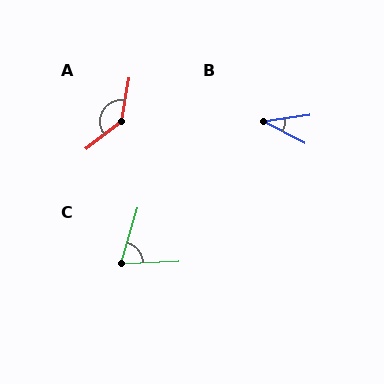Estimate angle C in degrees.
Approximately 72 degrees.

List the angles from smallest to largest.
B (35°), C (72°), A (138°).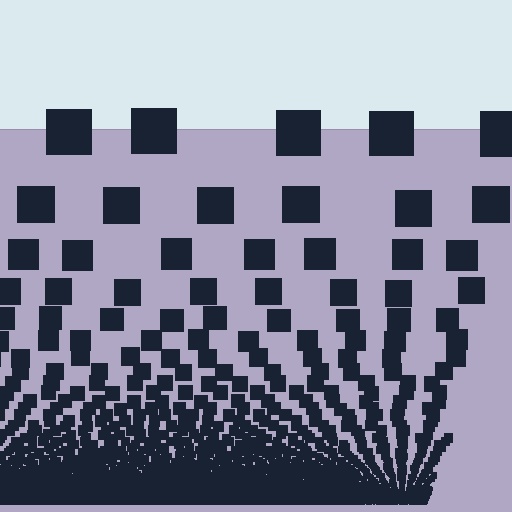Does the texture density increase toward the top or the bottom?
Density increases toward the bottom.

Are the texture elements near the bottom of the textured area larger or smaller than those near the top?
Smaller. The gradient is inverted — elements near the bottom are smaller and denser.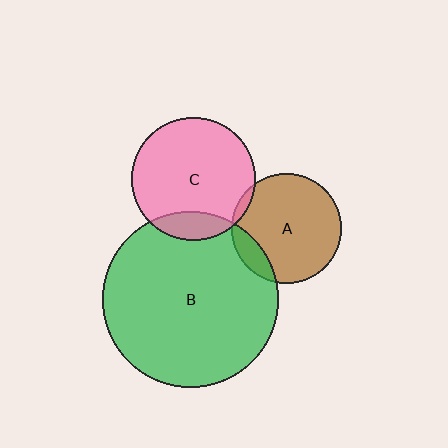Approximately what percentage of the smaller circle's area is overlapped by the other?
Approximately 10%.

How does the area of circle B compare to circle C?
Approximately 2.0 times.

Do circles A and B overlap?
Yes.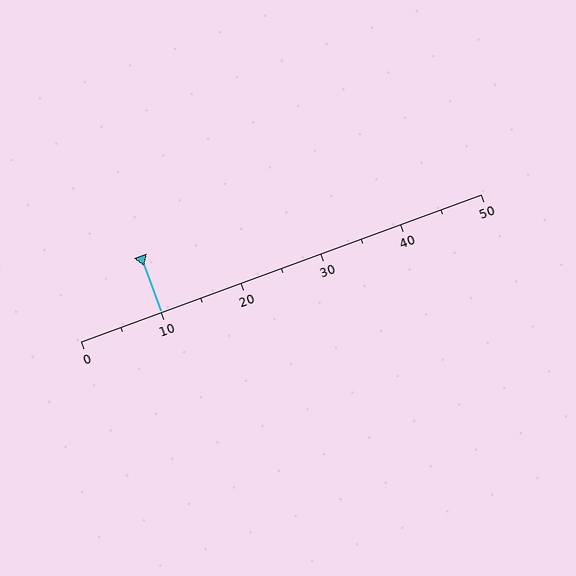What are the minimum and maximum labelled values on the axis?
The axis runs from 0 to 50.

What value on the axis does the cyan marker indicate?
The marker indicates approximately 10.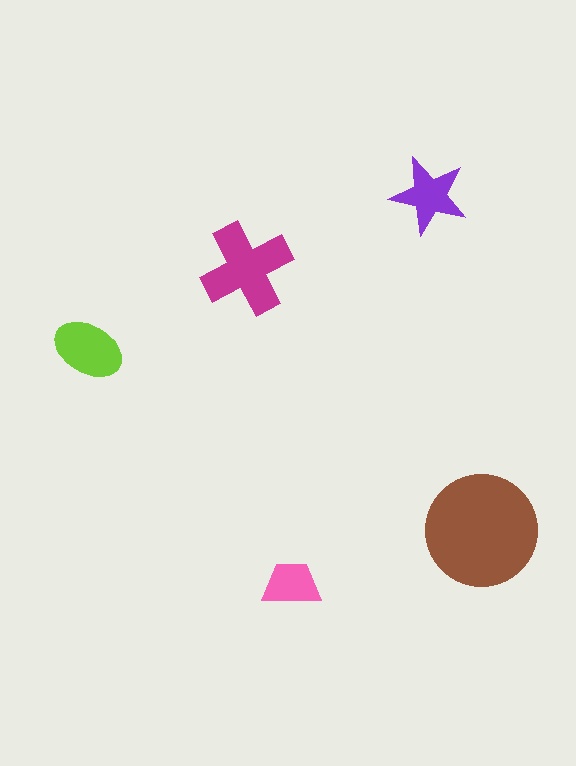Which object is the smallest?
The pink trapezoid.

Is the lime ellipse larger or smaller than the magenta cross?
Smaller.